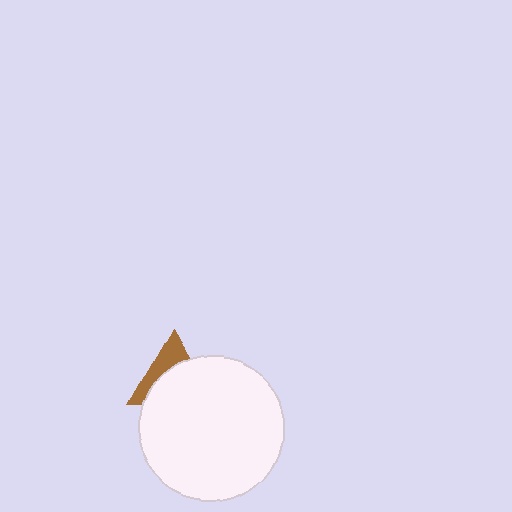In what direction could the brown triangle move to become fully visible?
The brown triangle could move up. That would shift it out from behind the white circle entirely.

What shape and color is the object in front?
The object in front is a white circle.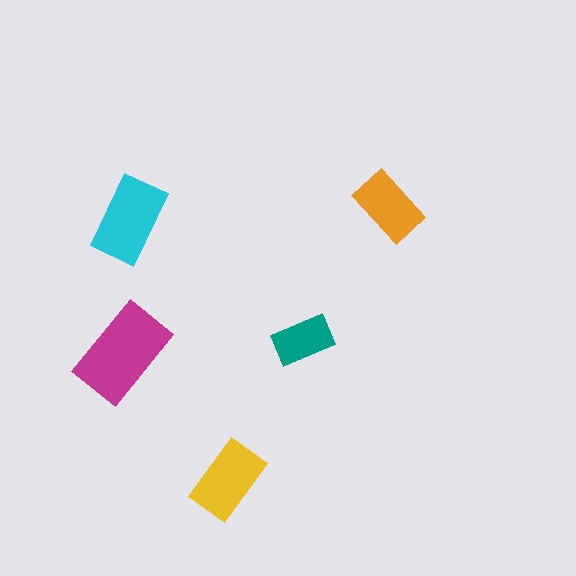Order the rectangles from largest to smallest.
the magenta one, the cyan one, the yellow one, the orange one, the teal one.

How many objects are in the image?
There are 5 objects in the image.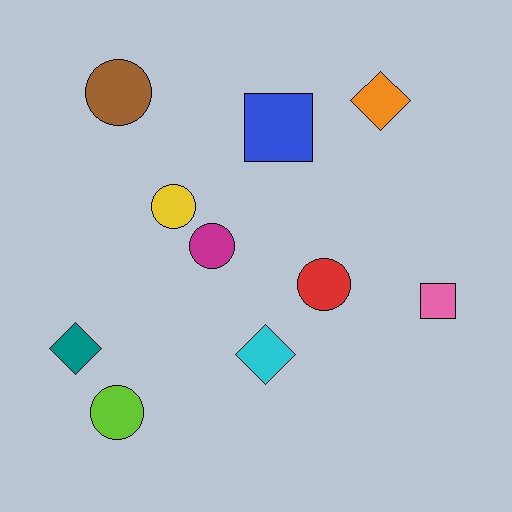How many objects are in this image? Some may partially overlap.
There are 10 objects.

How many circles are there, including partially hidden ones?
There are 5 circles.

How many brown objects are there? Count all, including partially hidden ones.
There is 1 brown object.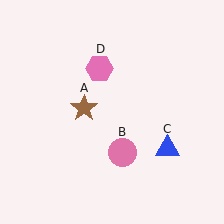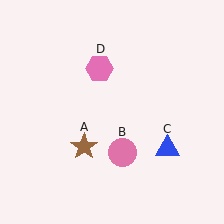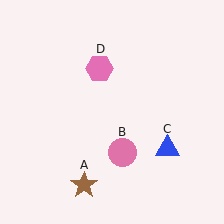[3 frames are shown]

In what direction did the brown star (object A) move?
The brown star (object A) moved down.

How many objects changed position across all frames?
1 object changed position: brown star (object A).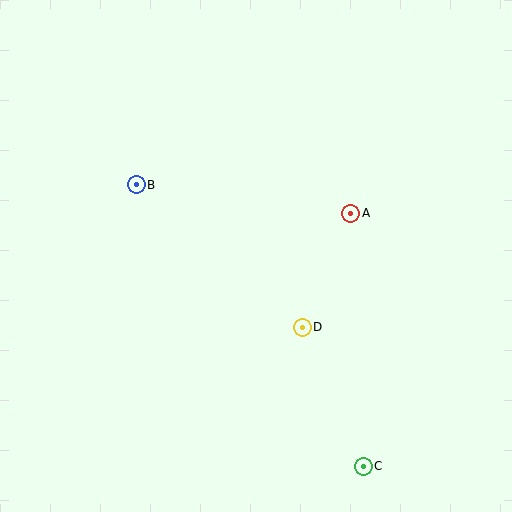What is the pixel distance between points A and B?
The distance between A and B is 216 pixels.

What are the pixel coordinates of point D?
Point D is at (302, 327).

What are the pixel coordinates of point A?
Point A is at (351, 213).